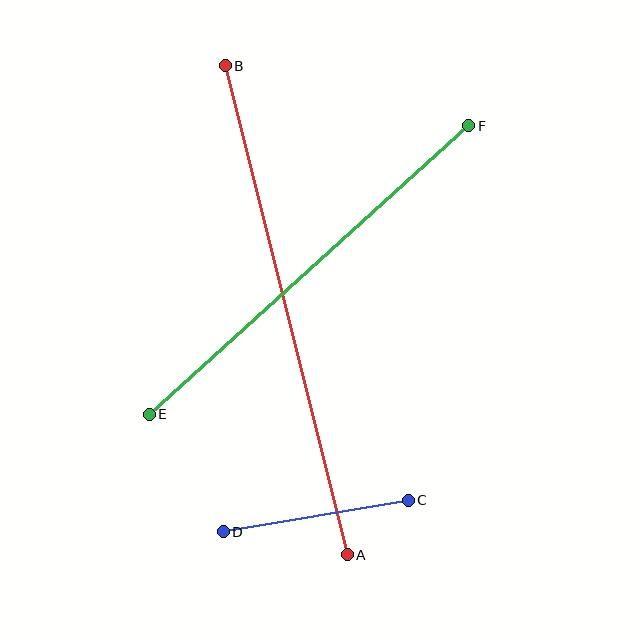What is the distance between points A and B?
The distance is approximately 504 pixels.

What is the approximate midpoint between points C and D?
The midpoint is at approximately (316, 516) pixels.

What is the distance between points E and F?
The distance is approximately 430 pixels.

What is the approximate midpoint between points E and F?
The midpoint is at approximately (309, 270) pixels.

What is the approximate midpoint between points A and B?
The midpoint is at approximately (286, 310) pixels.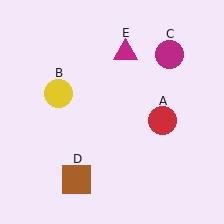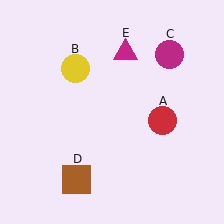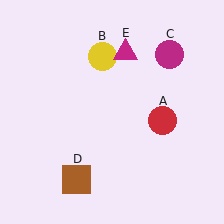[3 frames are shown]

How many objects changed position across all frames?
1 object changed position: yellow circle (object B).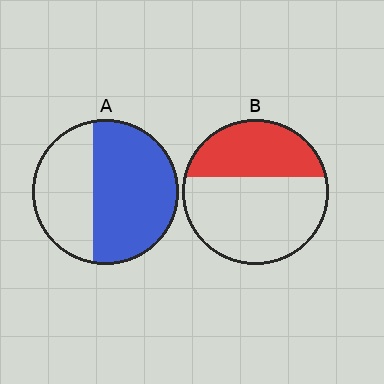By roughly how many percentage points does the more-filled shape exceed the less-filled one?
By roughly 25 percentage points (A over B).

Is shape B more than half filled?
No.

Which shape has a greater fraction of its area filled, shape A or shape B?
Shape A.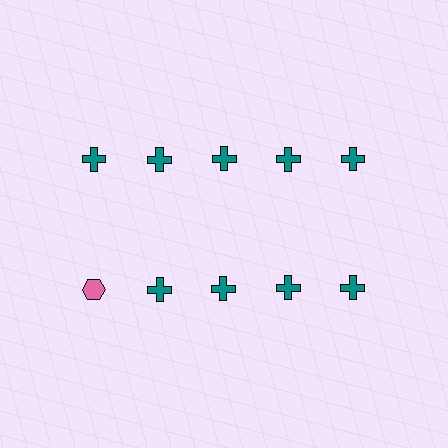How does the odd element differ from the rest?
It differs in both color (pink instead of teal) and shape (hexagon instead of cross).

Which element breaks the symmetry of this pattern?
The pink hexagon in the second row, leftmost column breaks the symmetry. All other shapes are teal crosses.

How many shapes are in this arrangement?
There are 10 shapes arranged in a grid pattern.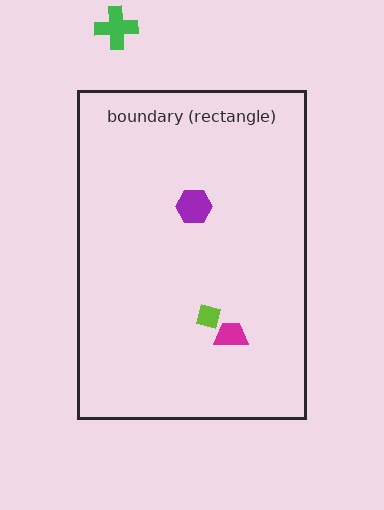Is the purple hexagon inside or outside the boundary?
Inside.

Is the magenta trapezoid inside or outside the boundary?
Inside.